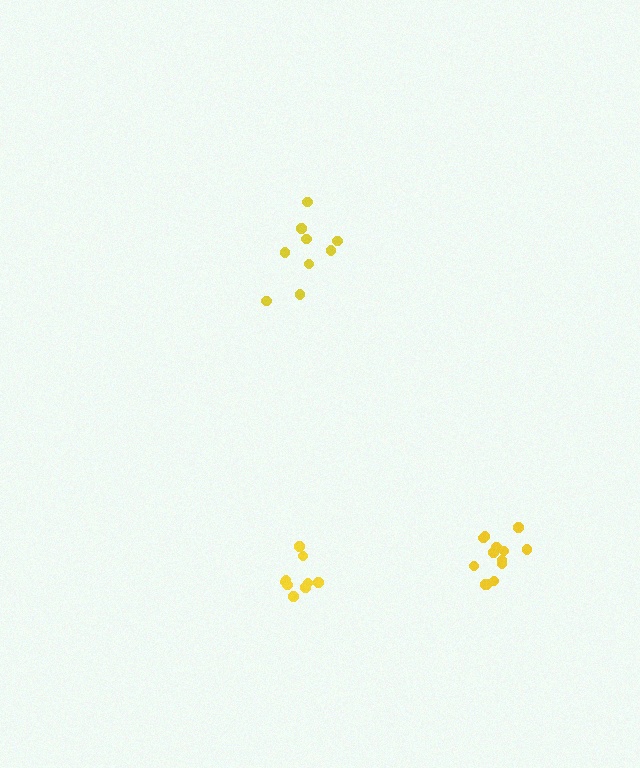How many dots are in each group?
Group 1: 9 dots, Group 2: 9 dots, Group 3: 13 dots (31 total).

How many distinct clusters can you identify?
There are 3 distinct clusters.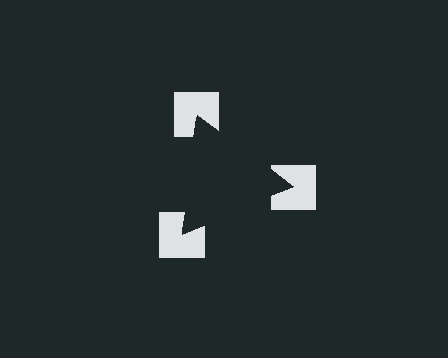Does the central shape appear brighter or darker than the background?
It typically appears slightly darker than the background, even though no actual brightness change is drawn.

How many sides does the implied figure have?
3 sides.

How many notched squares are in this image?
There are 3 — one at each vertex of the illusory triangle.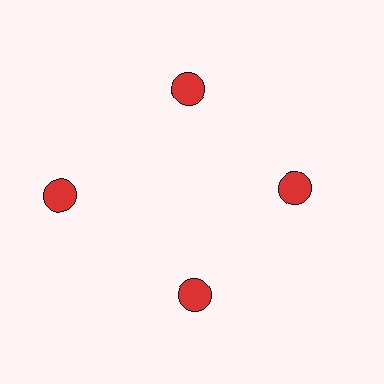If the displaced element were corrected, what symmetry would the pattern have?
It would have 4-fold rotational symmetry — the pattern would map onto itself every 90 degrees.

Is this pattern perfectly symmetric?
No. The 4 red circles are arranged in a ring, but one element near the 9 o'clock position is pushed outward from the center, breaking the 4-fold rotational symmetry.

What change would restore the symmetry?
The symmetry would be restored by moving it inward, back onto the ring so that all 4 circles sit at equal angles and equal distance from the center.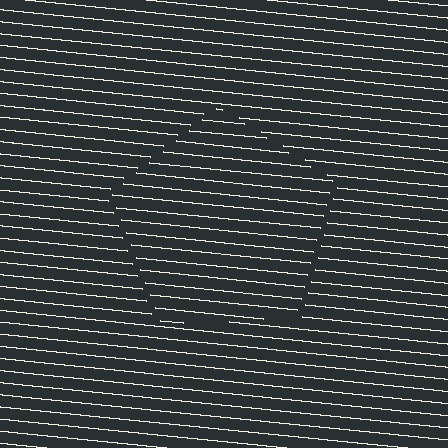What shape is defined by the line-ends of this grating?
An illusory pentagon. The interior of the shape contains the same grating, shifted by half a period — the contour is defined by the phase discontinuity where line-ends from the inner and outer gratings abut.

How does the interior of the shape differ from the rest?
The interior of the shape contains the same grating, shifted by half a period — the contour is defined by the phase discontinuity where line-ends from the inner and outer gratings abut.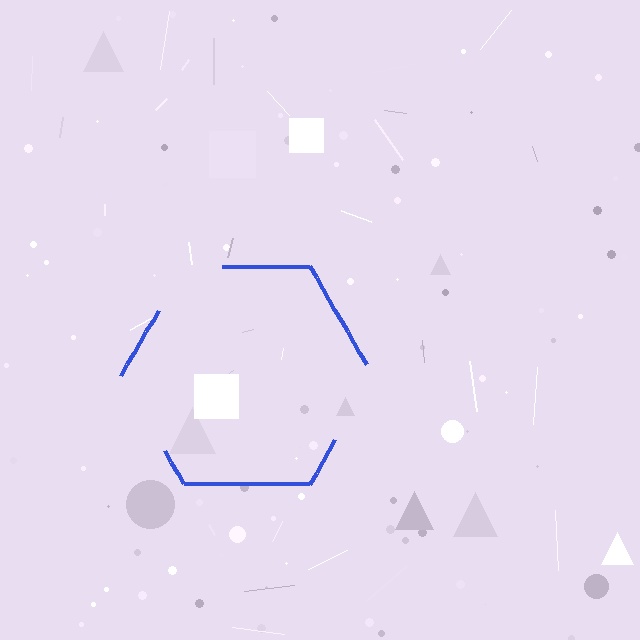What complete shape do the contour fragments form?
The contour fragments form a hexagon.